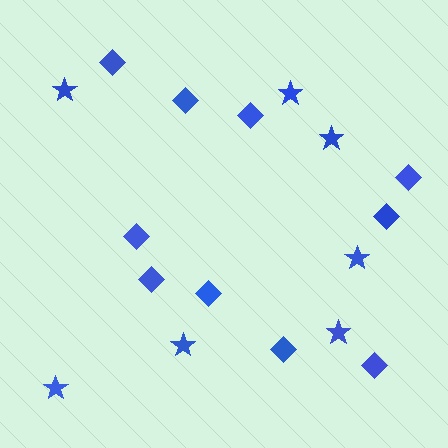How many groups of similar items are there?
There are 2 groups: one group of stars (7) and one group of diamonds (10).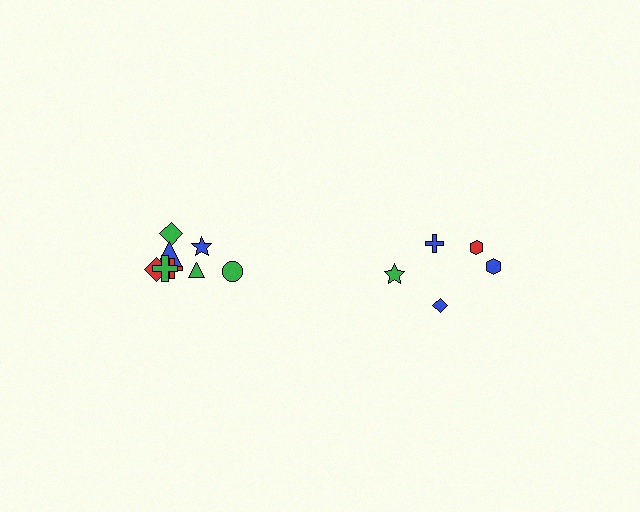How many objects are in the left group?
There are 8 objects.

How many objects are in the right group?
There are 5 objects.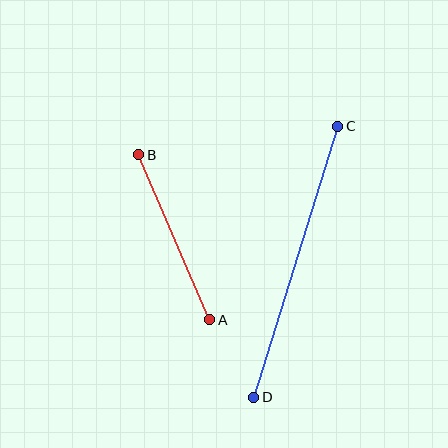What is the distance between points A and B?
The distance is approximately 180 pixels.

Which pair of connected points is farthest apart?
Points C and D are farthest apart.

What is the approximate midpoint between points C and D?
The midpoint is at approximately (296, 262) pixels.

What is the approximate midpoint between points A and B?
The midpoint is at approximately (174, 237) pixels.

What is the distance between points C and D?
The distance is approximately 284 pixels.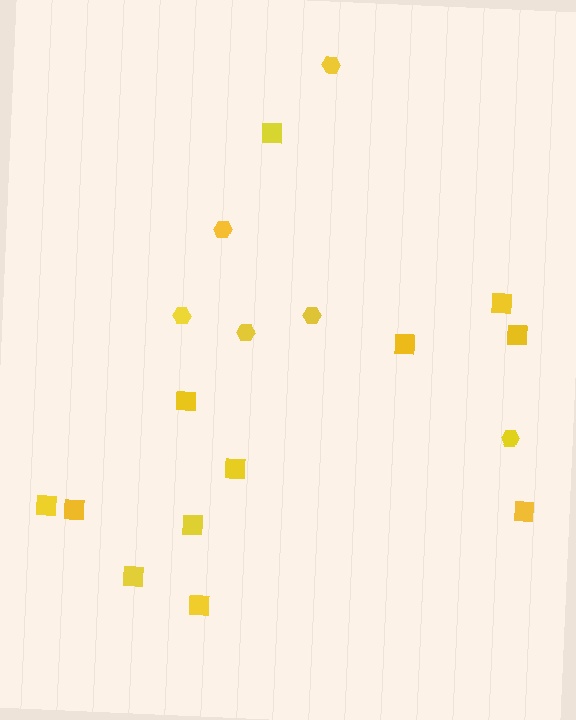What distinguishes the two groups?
There are 2 groups: one group of hexagons (6) and one group of squares (12).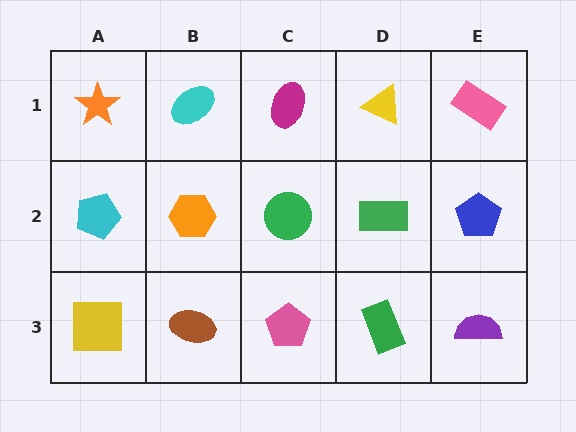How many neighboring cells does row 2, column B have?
4.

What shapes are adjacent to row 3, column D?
A green rectangle (row 2, column D), a pink pentagon (row 3, column C), a purple semicircle (row 3, column E).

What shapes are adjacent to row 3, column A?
A cyan pentagon (row 2, column A), a brown ellipse (row 3, column B).